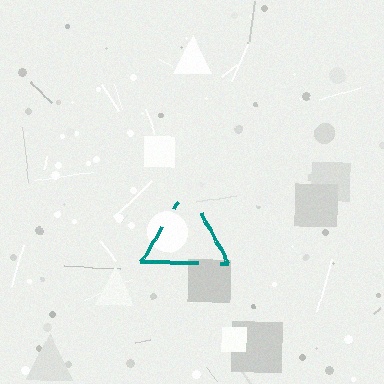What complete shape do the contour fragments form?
The contour fragments form a triangle.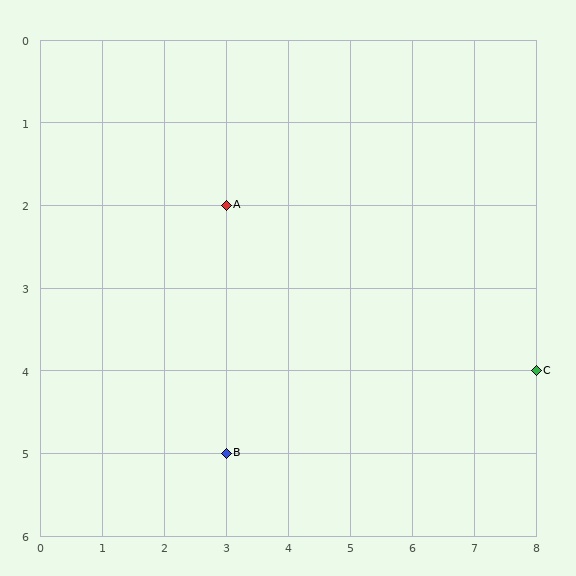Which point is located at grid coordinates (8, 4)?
Point C is at (8, 4).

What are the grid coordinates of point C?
Point C is at grid coordinates (8, 4).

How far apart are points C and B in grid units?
Points C and B are 5 columns and 1 row apart (about 5.1 grid units diagonally).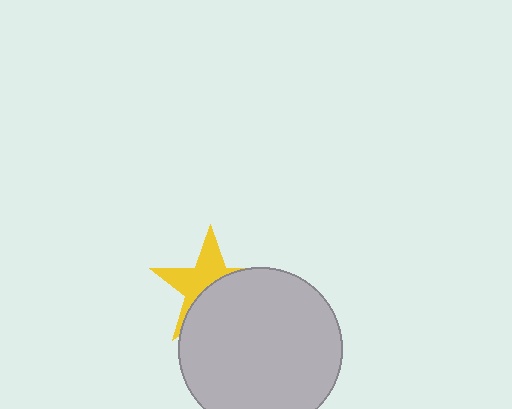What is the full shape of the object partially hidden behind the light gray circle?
The partially hidden object is a yellow star.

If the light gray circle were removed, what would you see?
You would see the complete yellow star.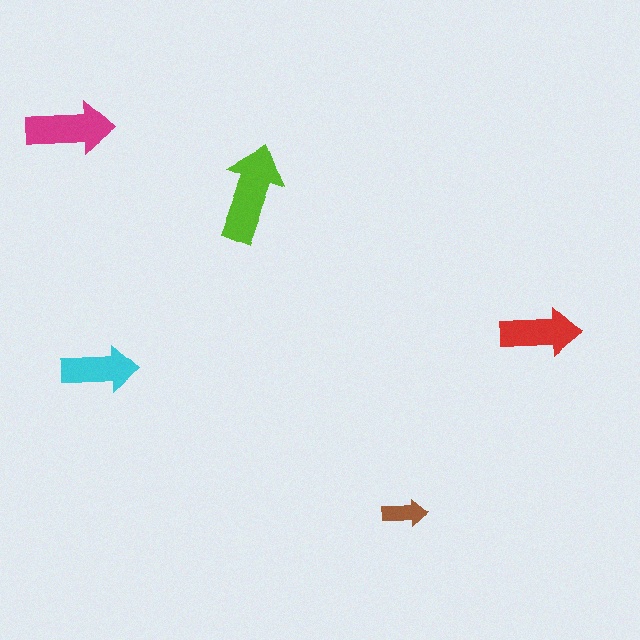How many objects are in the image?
There are 5 objects in the image.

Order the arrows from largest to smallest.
the lime one, the magenta one, the red one, the cyan one, the brown one.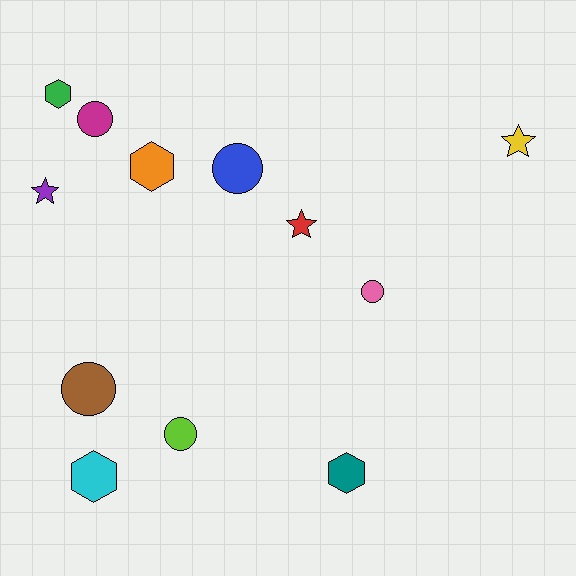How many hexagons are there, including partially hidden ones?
There are 4 hexagons.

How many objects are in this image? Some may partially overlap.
There are 12 objects.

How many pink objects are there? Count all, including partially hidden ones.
There is 1 pink object.